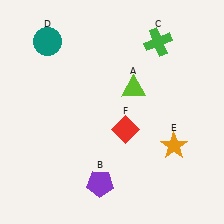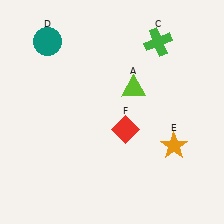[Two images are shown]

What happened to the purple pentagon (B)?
The purple pentagon (B) was removed in Image 2. It was in the bottom-left area of Image 1.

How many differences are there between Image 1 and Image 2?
There is 1 difference between the two images.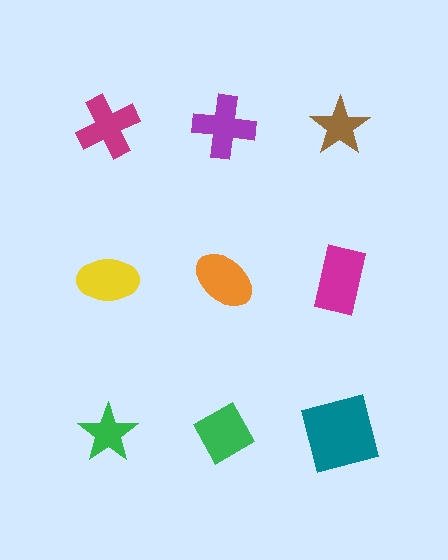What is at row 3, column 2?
A green diamond.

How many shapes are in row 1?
3 shapes.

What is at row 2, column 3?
A magenta rectangle.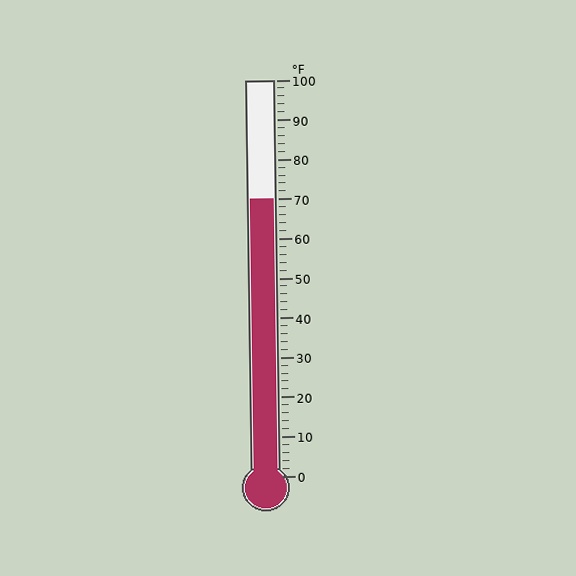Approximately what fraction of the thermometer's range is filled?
The thermometer is filled to approximately 70% of its range.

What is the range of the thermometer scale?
The thermometer scale ranges from 0°F to 100°F.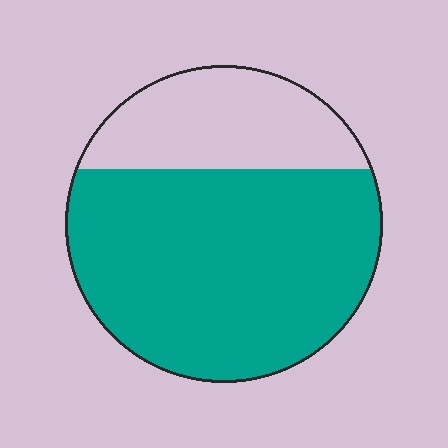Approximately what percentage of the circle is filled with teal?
Approximately 70%.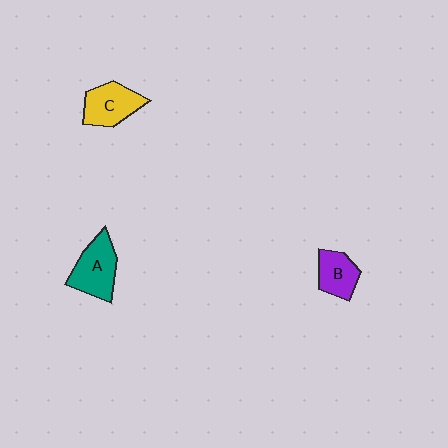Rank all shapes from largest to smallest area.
From largest to smallest: A (teal), C (yellow), B (purple).